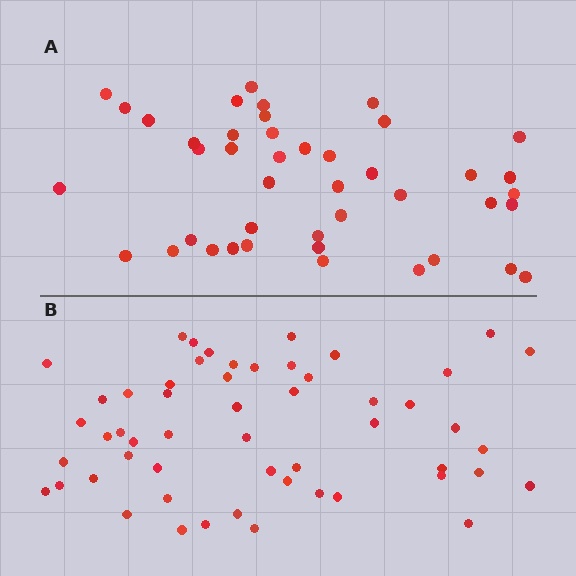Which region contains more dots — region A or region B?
Region B (the bottom region) has more dots.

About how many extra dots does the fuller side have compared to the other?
Region B has roughly 12 or so more dots than region A.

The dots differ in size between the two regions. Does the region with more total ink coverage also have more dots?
No. Region A has more total ink coverage because its dots are larger, but region B actually contains more individual dots. Total area can be misleading — the number of items is what matters here.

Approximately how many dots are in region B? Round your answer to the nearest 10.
About 50 dots. (The exact count is 54, which rounds to 50.)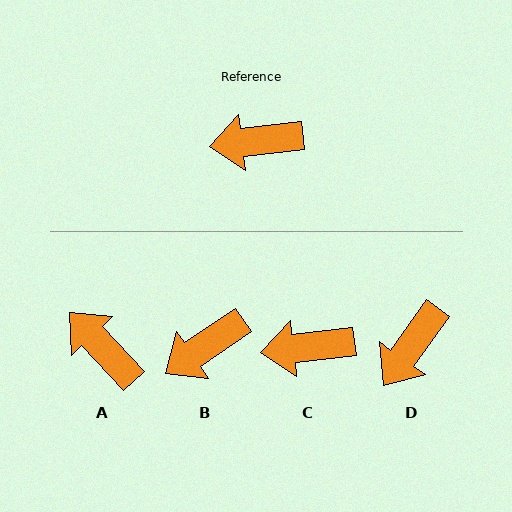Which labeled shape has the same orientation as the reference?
C.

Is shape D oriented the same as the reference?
No, it is off by about 48 degrees.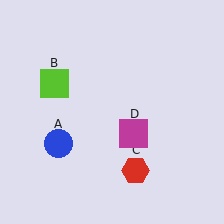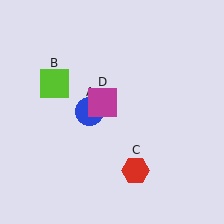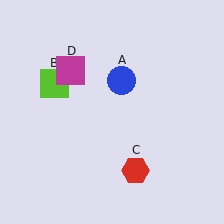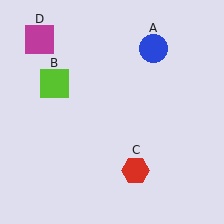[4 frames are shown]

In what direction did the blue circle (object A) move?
The blue circle (object A) moved up and to the right.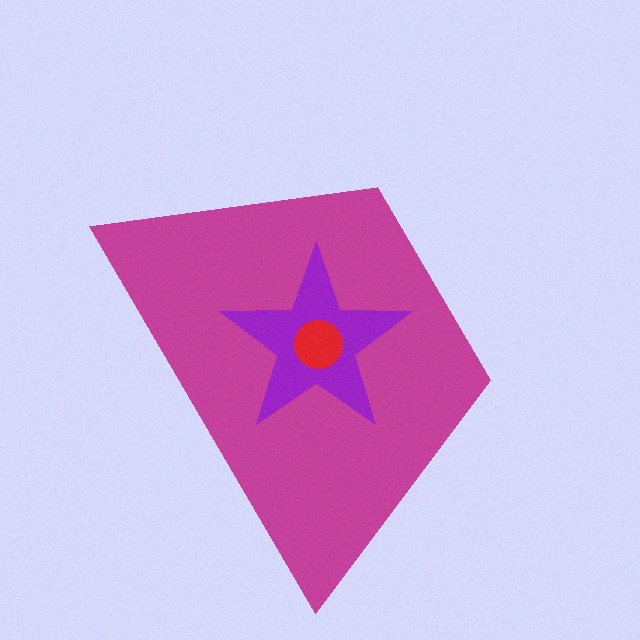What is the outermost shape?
The magenta trapezoid.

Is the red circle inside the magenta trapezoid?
Yes.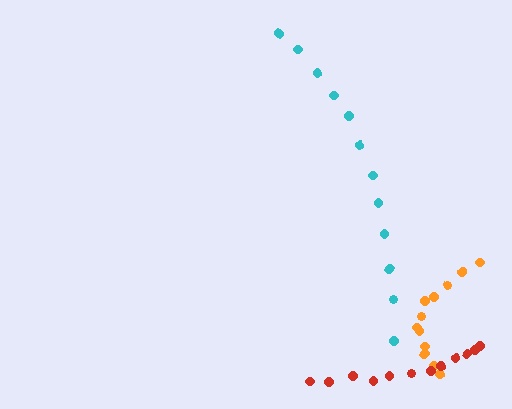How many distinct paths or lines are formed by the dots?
There are 3 distinct paths.